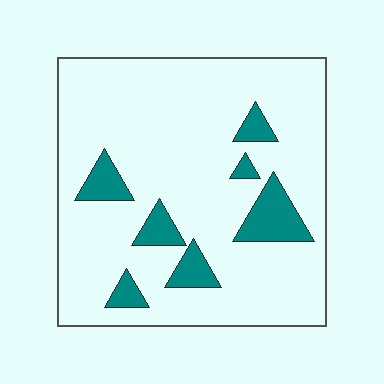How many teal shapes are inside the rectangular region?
7.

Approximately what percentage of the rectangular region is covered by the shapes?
Approximately 15%.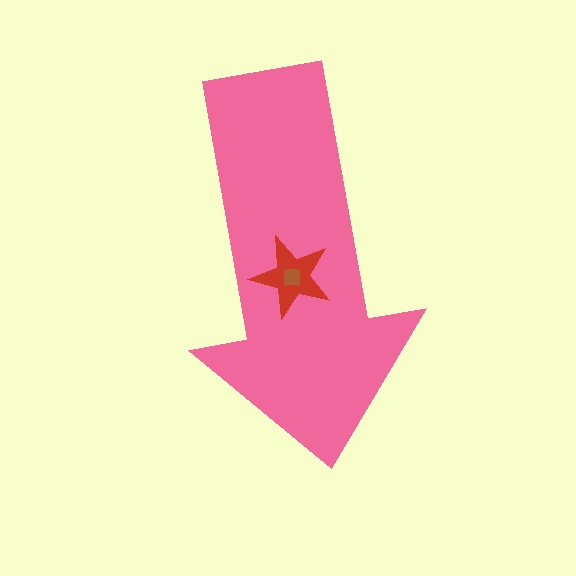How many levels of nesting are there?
3.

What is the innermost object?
The brown square.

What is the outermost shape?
The pink arrow.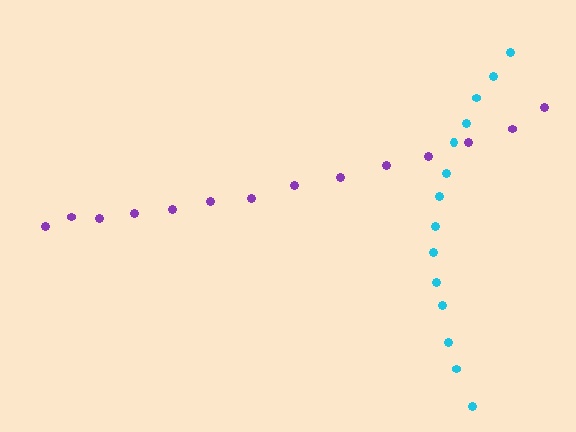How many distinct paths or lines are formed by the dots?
There are 2 distinct paths.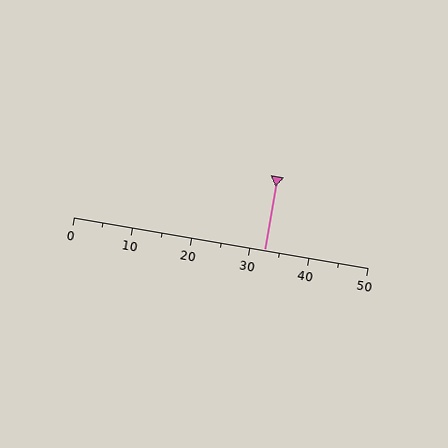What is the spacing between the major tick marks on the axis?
The major ticks are spaced 10 apart.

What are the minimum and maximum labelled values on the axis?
The axis runs from 0 to 50.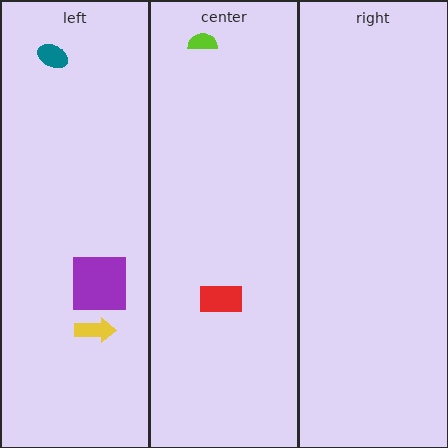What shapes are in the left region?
The purple square, the yellow arrow, the teal ellipse.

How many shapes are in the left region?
3.